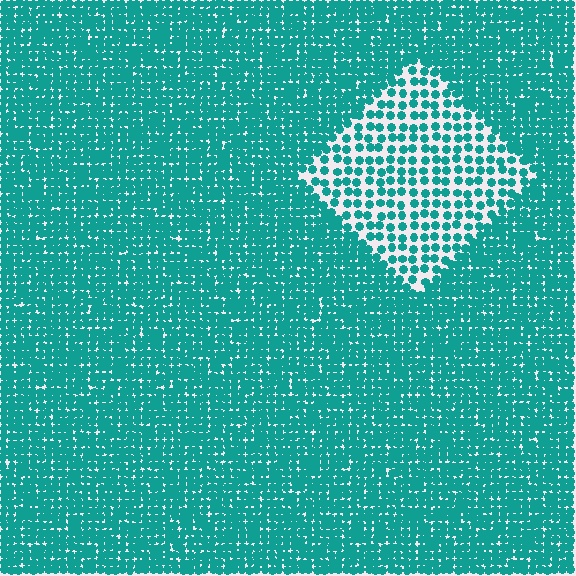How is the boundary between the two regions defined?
The boundary is defined by a change in element density (approximately 2.2x ratio). All elements are the same color, size, and shape.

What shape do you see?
I see a diamond.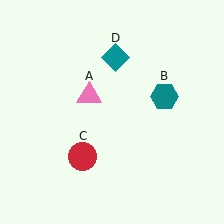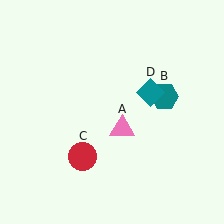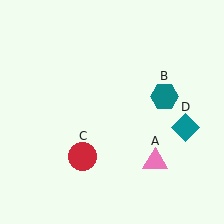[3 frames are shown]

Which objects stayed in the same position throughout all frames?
Teal hexagon (object B) and red circle (object C) remained stationary.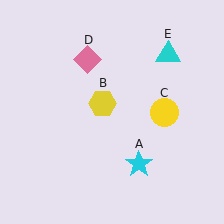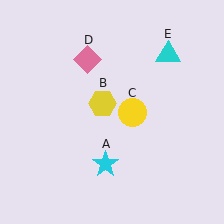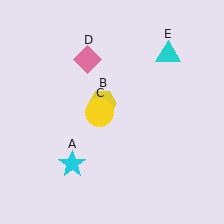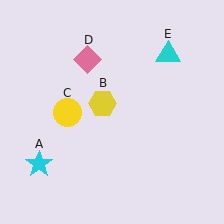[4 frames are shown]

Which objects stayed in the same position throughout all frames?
Yellow hexagon (object B) and pink diamond (object D) and cyan triangle (object E) remained stationary.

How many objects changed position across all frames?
2 objects changed position: cyan star (object A), yellow circle (object C).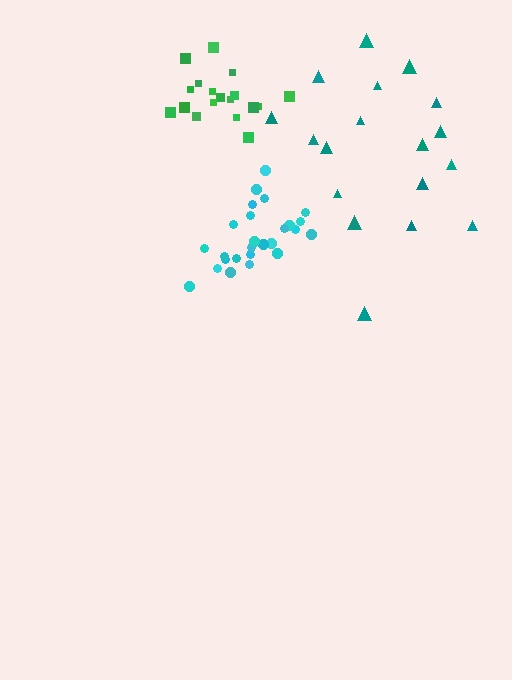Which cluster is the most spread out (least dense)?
Teal.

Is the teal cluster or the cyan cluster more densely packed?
Cyan.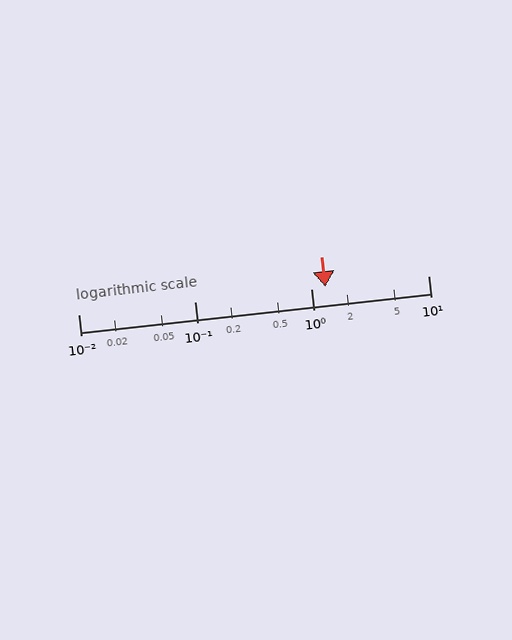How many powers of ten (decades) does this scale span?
The scale spans 3 decades, from 0.01 to 10.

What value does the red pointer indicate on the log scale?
The pointer indicates approximately 1.3.